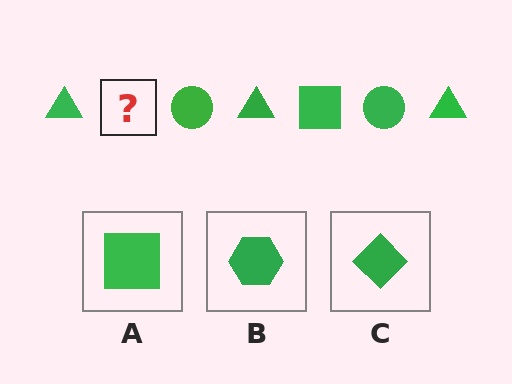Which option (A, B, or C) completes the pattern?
A.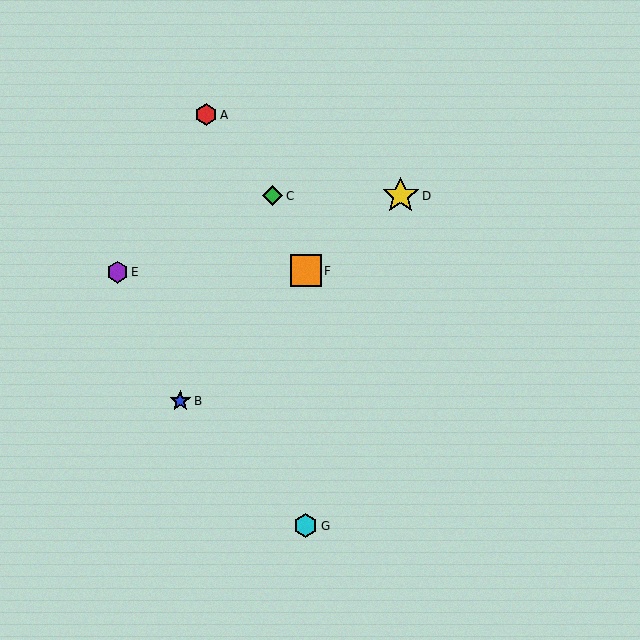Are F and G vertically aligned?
Yes, both are at x≈306.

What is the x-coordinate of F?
Object F is at x≈306.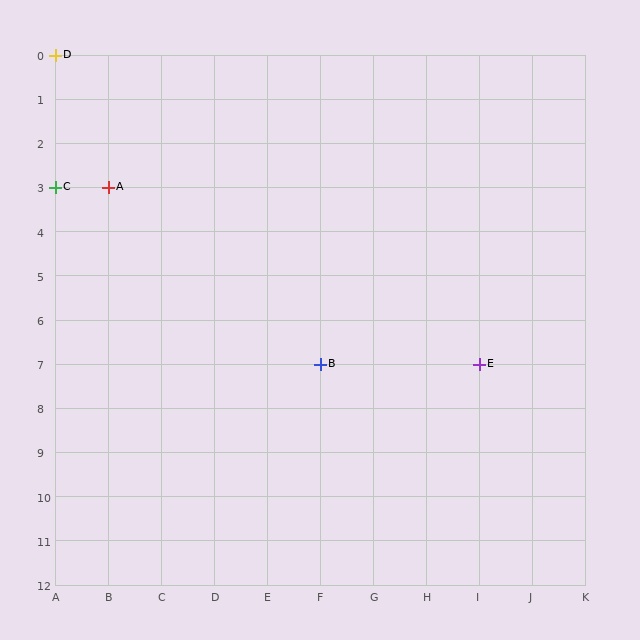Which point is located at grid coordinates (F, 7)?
Point B is at (F, 7).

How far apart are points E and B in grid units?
Points E and B are 3 columns apart.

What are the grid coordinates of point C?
Point C is at grid coordinates (A, 3).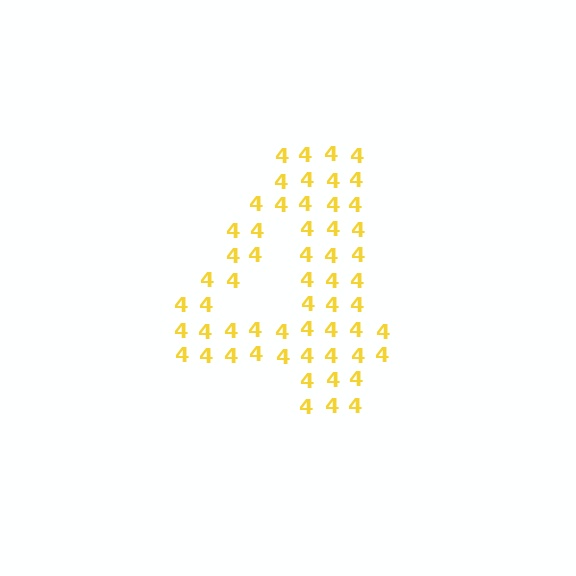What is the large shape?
The large shape is the digit 4.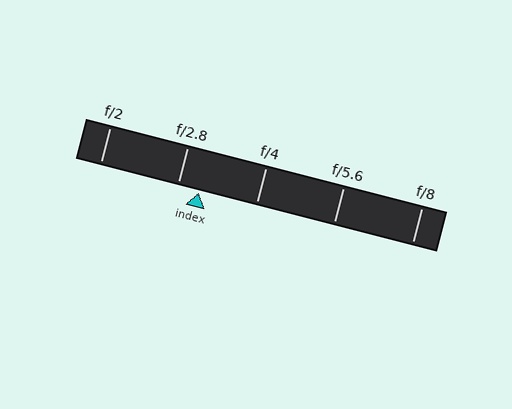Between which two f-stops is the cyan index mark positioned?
The index mark is between f/2.8 and f/4.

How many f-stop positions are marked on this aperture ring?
There are 5 f-stop positions marked.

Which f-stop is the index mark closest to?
The index mark is closest to f/2.8.